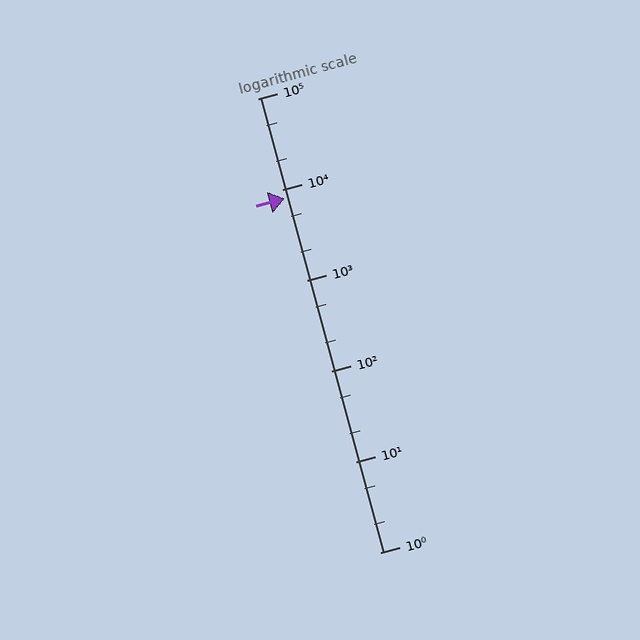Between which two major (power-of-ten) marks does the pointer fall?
The pointer is between 1000 and 10000.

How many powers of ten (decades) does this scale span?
The scale spans 5 decades, from 1 to 100000.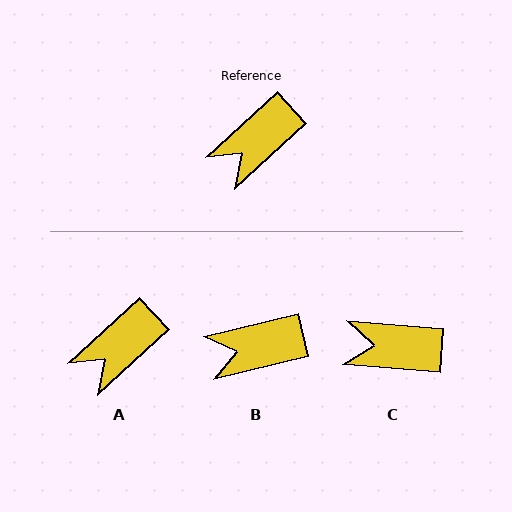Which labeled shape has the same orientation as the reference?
A.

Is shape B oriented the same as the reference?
No, it is off by about 29 degrees.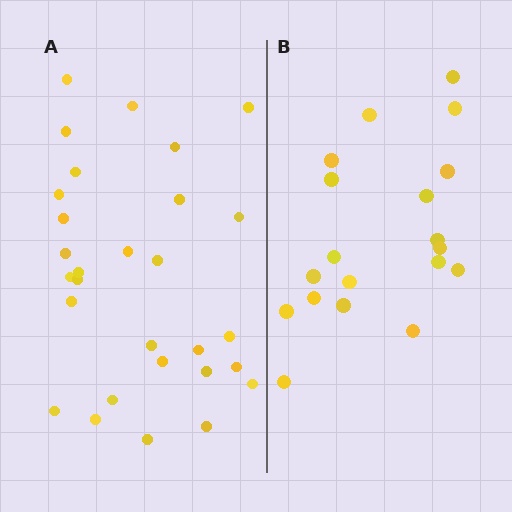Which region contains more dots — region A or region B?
Region A (the left region) has more dots.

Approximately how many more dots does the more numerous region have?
Region A has roughly 10 or so more dots than region B.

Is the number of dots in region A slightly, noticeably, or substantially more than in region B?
Region A has substantially more. The ratio is roughly 1.5 to 1.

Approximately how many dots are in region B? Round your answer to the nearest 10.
About 20 dots. (The exact count is 19, which rounds to 20.)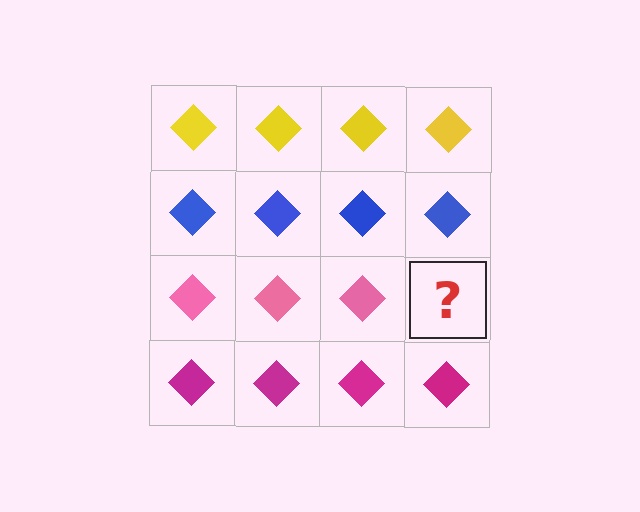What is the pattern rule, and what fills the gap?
The rule is that each row has a consistent color. The gap should be filled with a pink diamond.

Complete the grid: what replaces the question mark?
The question mark should be replaced with a pink diamond.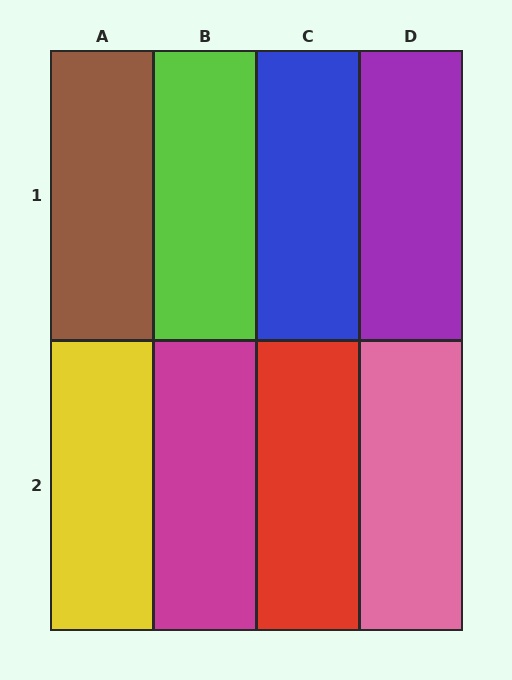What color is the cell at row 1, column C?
Blue.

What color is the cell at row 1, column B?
Lime.